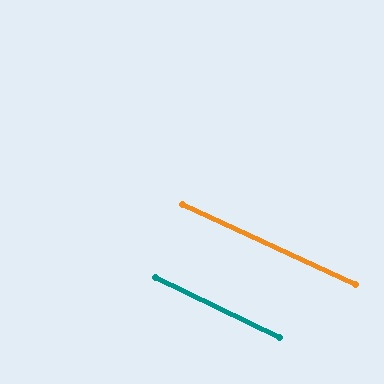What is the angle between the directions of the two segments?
Approximately 1 degree.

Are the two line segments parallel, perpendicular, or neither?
Parallel — their directions differ by only 1.0°.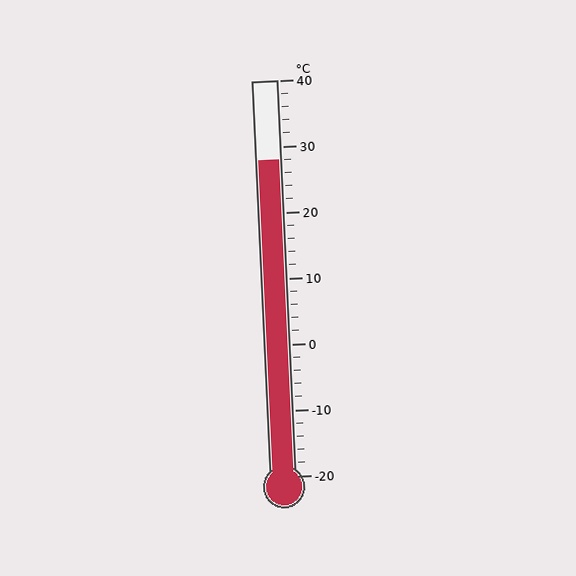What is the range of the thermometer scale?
The thermometer scale ranges from -20°C to 40°C.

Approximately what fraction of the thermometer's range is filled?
The thermometer is filled to approximately 80% of its range.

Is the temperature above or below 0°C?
The temperature is above 0°C.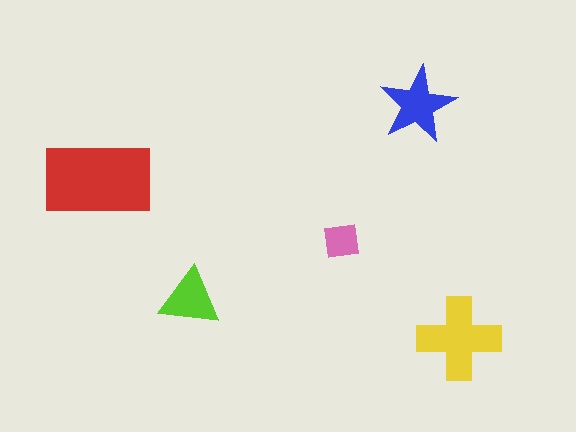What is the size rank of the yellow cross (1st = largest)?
2nd.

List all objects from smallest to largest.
The pink square, the lime triangle, the blue star, the yellow cross, the red rectangle.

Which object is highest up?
The blue star is topmost.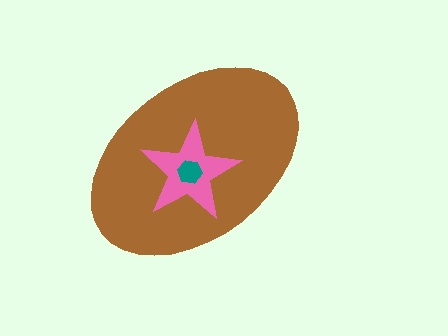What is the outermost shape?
The brown ellipse.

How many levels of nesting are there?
3.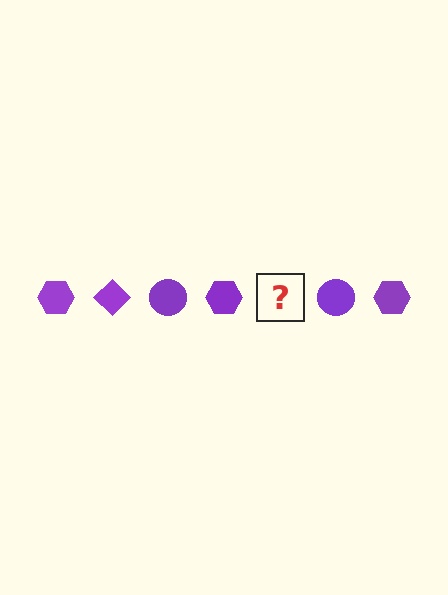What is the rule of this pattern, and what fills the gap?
The rule is that the pattern cycles through hexagon, diamond, circle shapes in purple. The gap should be filled with a purple diamond.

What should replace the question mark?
The question mark should be replaced with a purple diamond.